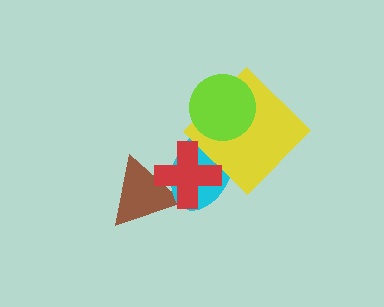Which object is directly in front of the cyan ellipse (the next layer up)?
The yellow diamond is directly in front of the cyan ellipse.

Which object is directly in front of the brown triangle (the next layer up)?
The cyan ellipse is directly in front of the brown triangle.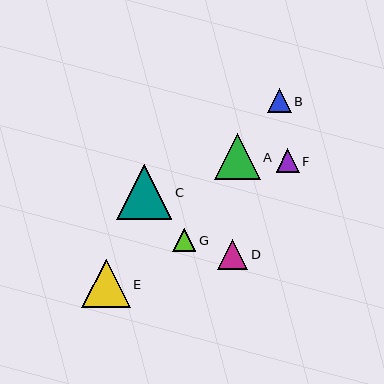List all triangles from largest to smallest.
From largest to smallest: C, E, A, D, B, F, G.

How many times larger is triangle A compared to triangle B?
Triangle A is approximately 1.9 times the size of triangle B.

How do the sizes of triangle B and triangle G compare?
Triangle B and triangle G are approximately the same size.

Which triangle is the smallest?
Triangle G is the smallest with a size of approximately 23 pixels.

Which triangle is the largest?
Triangle C is the largest with a size of approximately 55 pixels.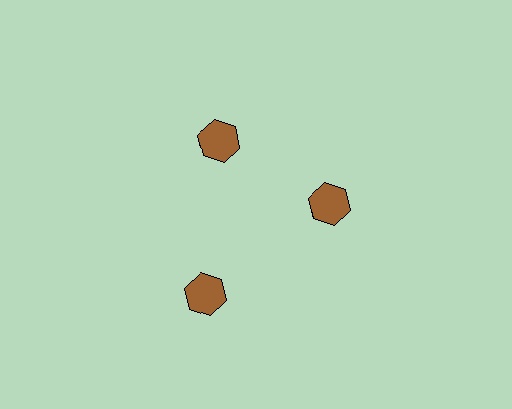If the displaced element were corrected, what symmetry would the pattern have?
It would have 3-fold rotational symmetry — the pattern would map onto itself every 120 degrees.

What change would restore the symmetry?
The symmetry would be restored by moving it inward, back onto the ring so that all 3 hexagons sit at equal angles and equal distance from the center.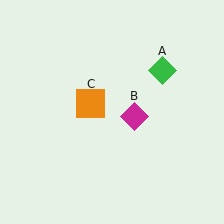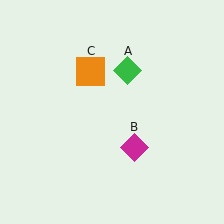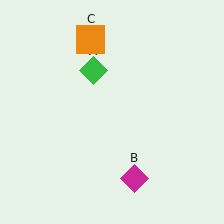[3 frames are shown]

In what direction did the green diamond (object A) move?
The green diamond (object A) moved left.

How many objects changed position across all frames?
3 objects changed position: green diamond (object A), magenta diamond (object B), orange square (object C).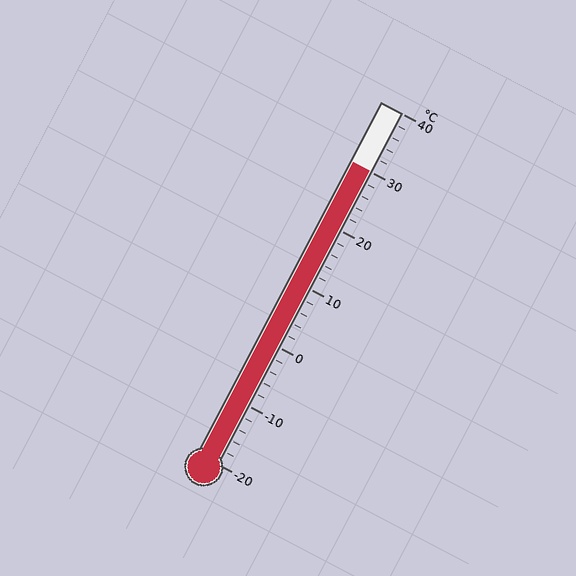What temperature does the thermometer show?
The thermometer shows approximately 30°C.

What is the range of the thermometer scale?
The thermometer scale ranges from -20°C to 40°C.